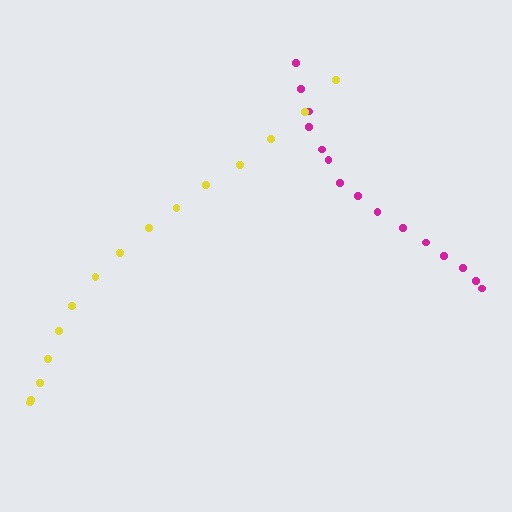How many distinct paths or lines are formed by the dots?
There are 2 distinct paths.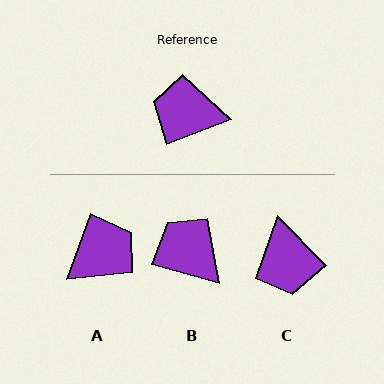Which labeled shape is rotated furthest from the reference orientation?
A, about 132 degrees away.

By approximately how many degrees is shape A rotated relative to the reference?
Approximately 132 degrees clockwise.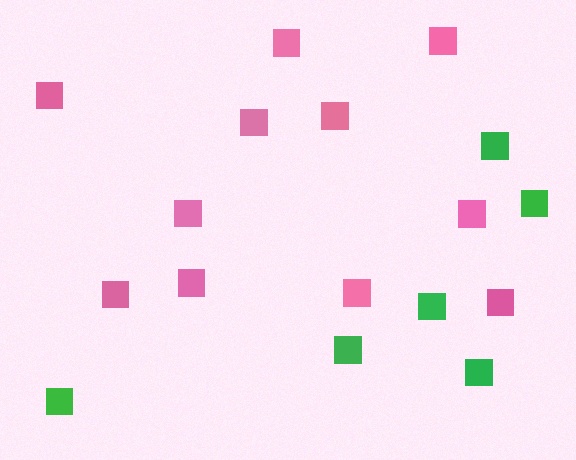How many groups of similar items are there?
There are 2 groups: one group of green squares (6) and one group of pink squares (11).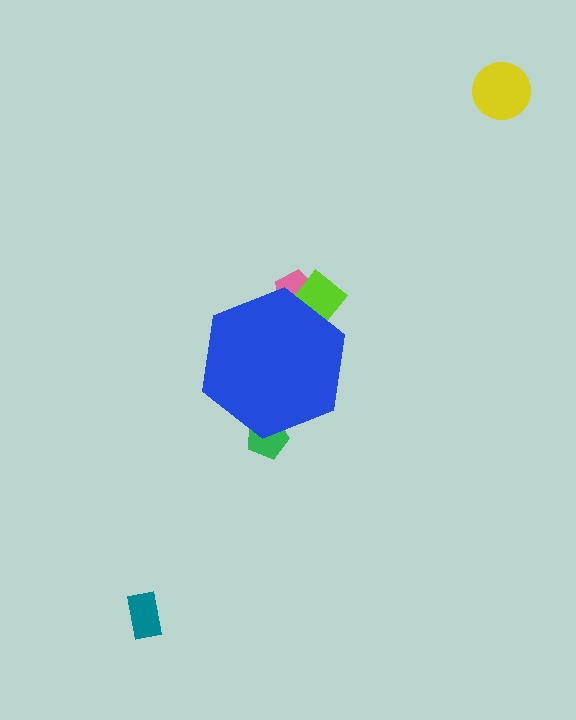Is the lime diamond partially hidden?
Yes, the lime diamond is partially hidden behind the blue hexagon.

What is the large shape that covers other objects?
A blue hexagon.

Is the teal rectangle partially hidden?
No, the teal rectangle is fully visible.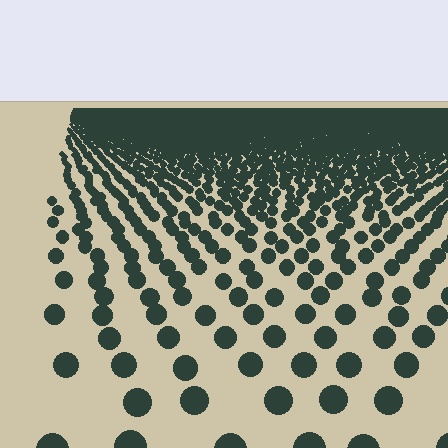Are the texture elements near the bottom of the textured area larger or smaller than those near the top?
Larger. Near the bottom, elements are closer to the viewer and appear at a bigger on-screen size.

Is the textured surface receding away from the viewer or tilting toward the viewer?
The surface is receding away from the viewer. Texture elements get smaller and denser toward the top.